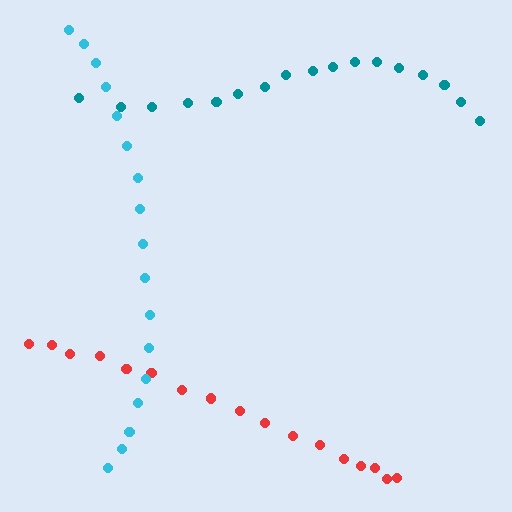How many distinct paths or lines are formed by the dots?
There are 3 distinct paths.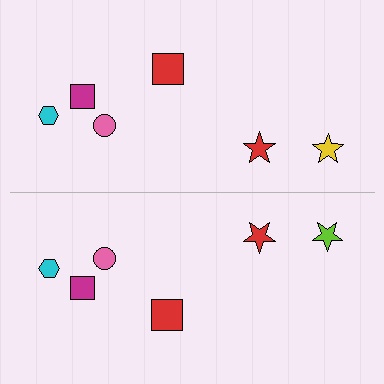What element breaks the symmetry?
The lime star on the bottom side breaks the symmetry — its mirror counterpart is yellow.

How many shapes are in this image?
There are 12 shapes in this image.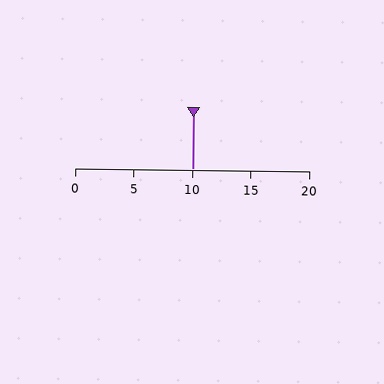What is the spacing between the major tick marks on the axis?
The major ticks are spaced 5 apart.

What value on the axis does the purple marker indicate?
The marker indicates approximately 10.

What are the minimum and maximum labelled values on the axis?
The axis runs from 0 to 20.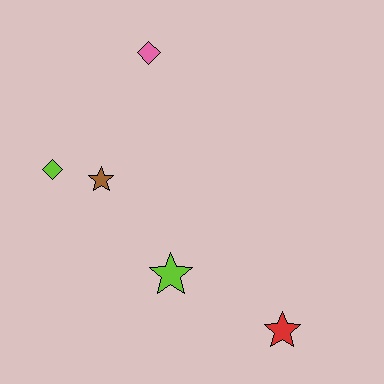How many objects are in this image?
There are 5 objects.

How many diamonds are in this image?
There are 2 diamonds.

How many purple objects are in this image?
There are no purple objects.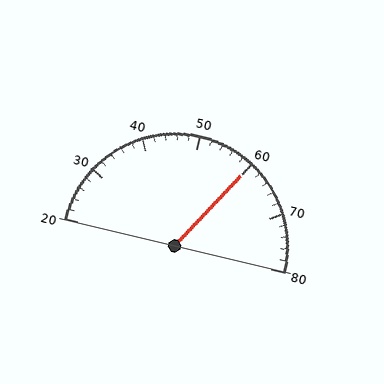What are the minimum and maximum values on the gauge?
The gauge ranges from 20 to 80.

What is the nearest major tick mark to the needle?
The nearest major tick mark is 60.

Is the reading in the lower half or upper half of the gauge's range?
The reading is in the upper half of the range (20 to 80).